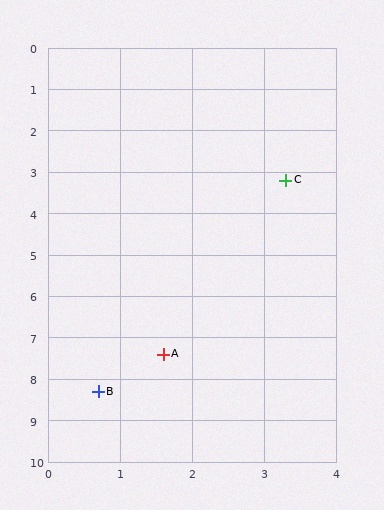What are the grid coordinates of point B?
Point B is at approximately (0.7, 8.3).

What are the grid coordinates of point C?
Point C is at approximately (3.3, 3.2).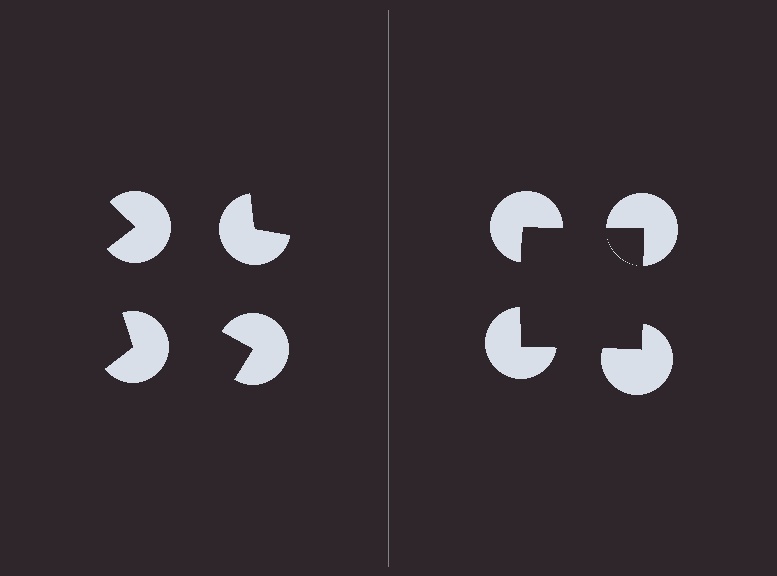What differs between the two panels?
The pac-man discs are positioned identically on both sides; only the wedge orientations differ. On the right they align to a square; on the left they are misaligned.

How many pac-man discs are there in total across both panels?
8 — 4 on each side.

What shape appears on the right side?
An illusory square.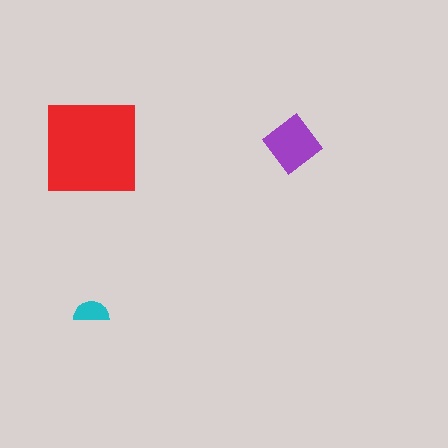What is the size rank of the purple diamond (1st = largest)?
2nd.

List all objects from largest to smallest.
The red square, the purple diamond, the cyan semicircle.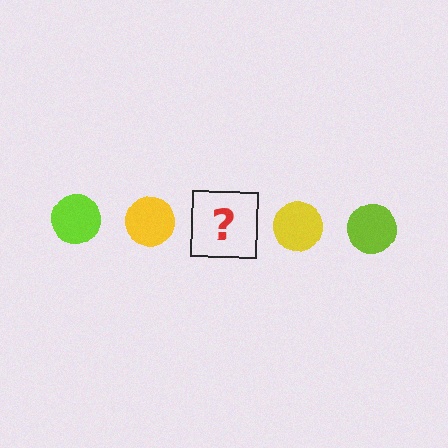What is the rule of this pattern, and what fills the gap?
The rule is that the pattern cycles through lime, yellow circles. The gap should be filled with a lime circle.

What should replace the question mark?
The question mark should be replaced with a lime circle.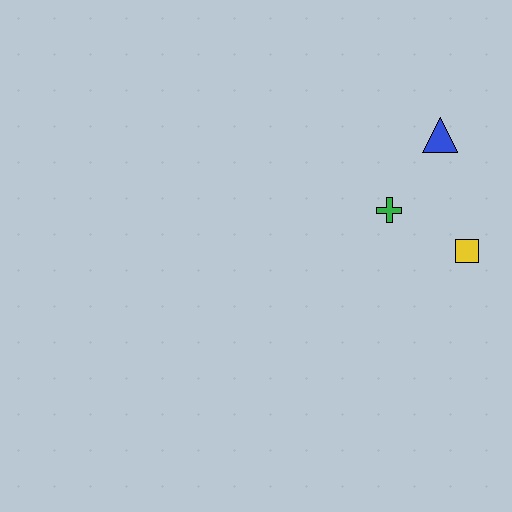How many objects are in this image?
There are 3 objects.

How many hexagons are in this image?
There are no hexagons.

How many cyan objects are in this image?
There are no cyan objects.